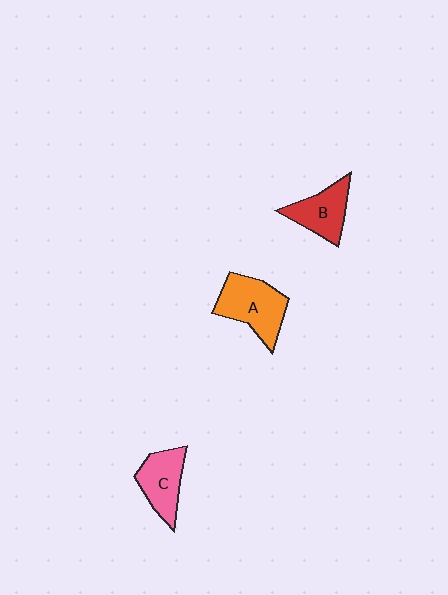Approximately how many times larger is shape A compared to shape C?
Approximately 1.3 times.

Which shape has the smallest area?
Shape B (red).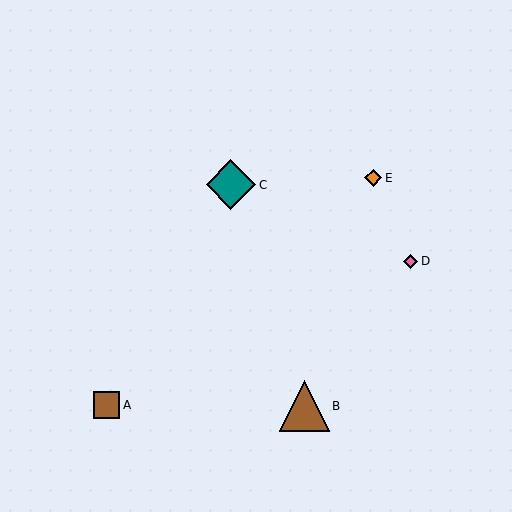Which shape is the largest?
The brown triangle (labeled B) is the largest.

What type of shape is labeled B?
Shape B is a brown triangle.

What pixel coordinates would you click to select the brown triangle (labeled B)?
Click at (304, 406) to select the brown triangle B.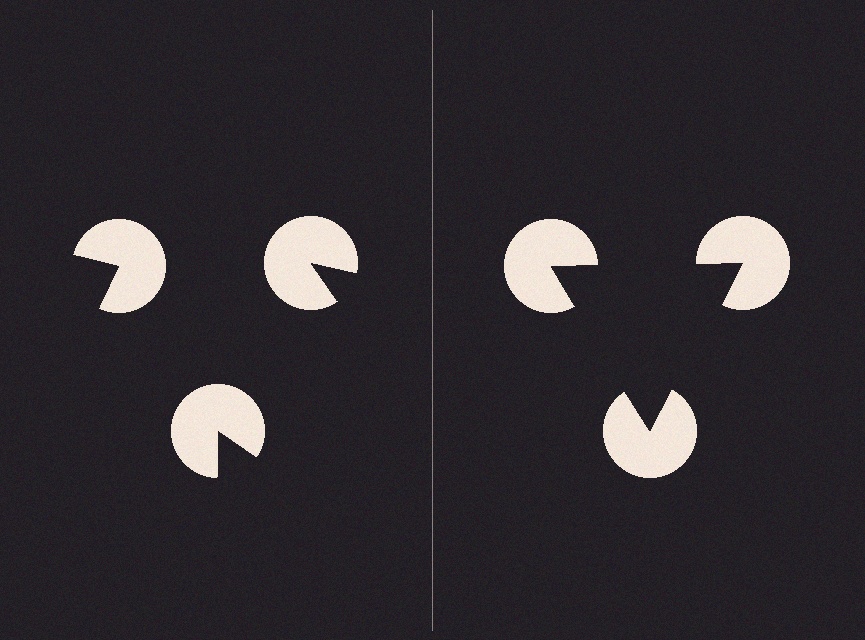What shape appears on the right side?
An illusory triangle.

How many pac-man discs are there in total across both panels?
6 — 3 on each side.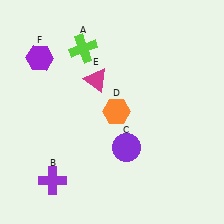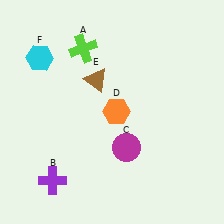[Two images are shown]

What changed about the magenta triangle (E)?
In Image 1, E is magenta. In Image 2, it changed to brown.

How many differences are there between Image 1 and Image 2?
There are 3 differences between the two images.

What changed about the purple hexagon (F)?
In Image 1, F is purple. In Image 2, it changed to cyan.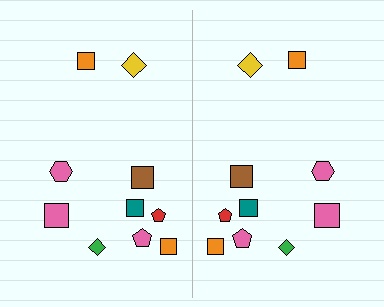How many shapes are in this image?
There are 20 shapes in this image.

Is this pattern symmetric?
Yes, this pattern has bilateral (reflection) symmetry.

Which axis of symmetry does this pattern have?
The pattern has a vertical axis of symmetry running through the center of the image.